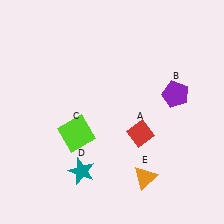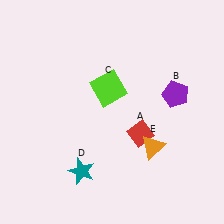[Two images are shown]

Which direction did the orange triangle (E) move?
The orange triangle (E) moved up.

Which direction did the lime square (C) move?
The lime square (C) moved up.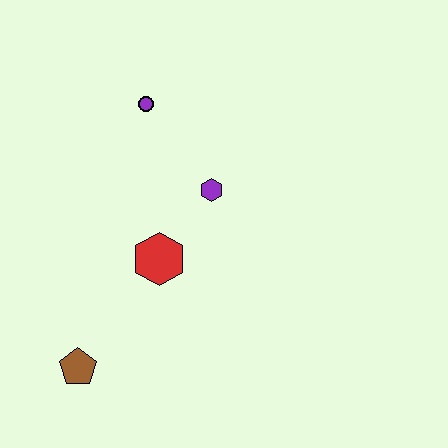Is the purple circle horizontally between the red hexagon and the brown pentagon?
Yes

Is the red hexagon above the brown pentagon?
Yes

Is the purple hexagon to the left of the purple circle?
No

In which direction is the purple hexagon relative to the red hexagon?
The purple hexagon is above the red hexagon.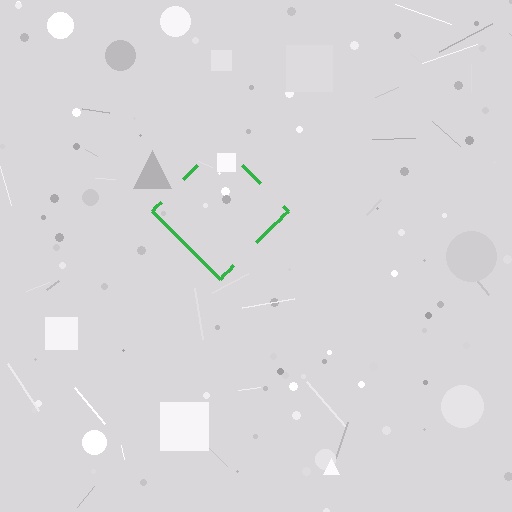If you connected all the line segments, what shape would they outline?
They would outline a diamond.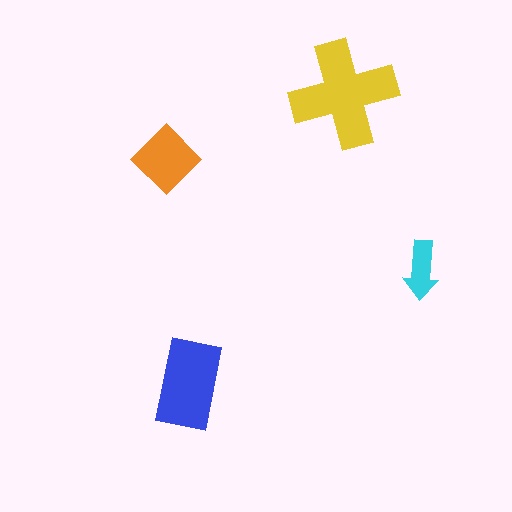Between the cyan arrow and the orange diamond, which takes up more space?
The orange diamond.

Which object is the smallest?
The cyan arrow.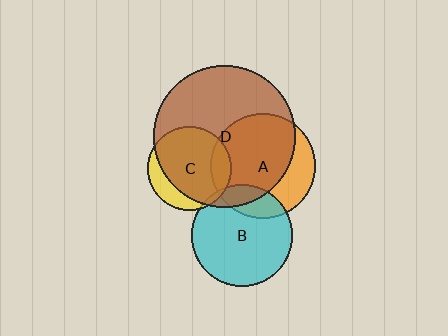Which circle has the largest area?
Circle D (brown).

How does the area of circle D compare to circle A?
Approximately 1.8 times.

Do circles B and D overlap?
Yes.